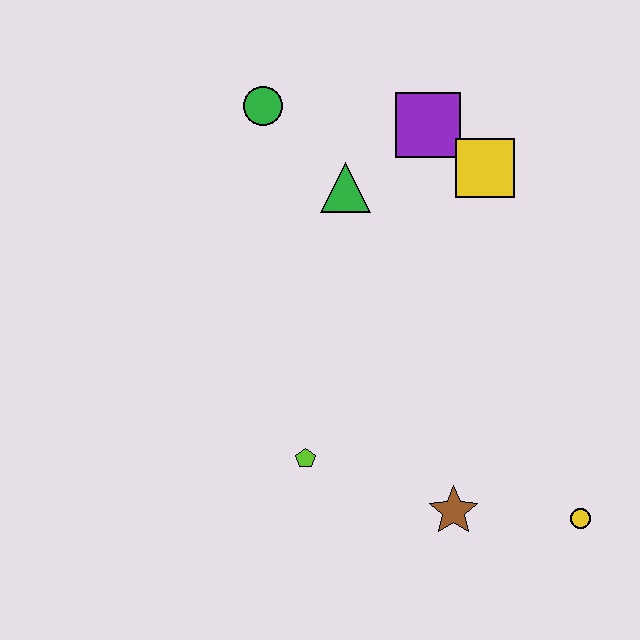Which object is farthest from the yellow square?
The yellow circle is farthest from the yellow square.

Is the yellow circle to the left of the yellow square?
No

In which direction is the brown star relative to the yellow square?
The brown star is below the yellow square.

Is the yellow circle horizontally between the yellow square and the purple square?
No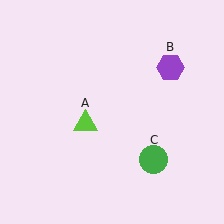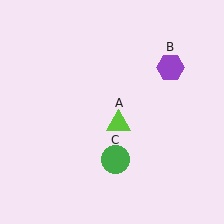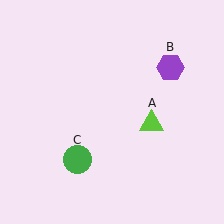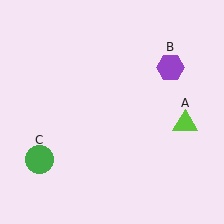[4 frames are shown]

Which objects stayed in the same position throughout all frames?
Purple hexagon (object B) remained stationary.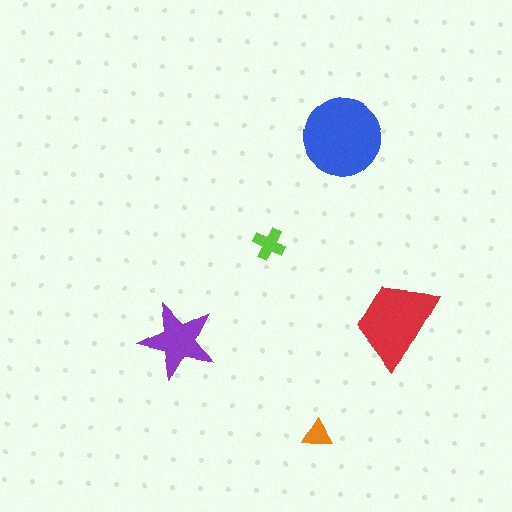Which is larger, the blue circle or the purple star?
The blue circle.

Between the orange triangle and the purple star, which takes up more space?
The purple star.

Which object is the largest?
The blue circle.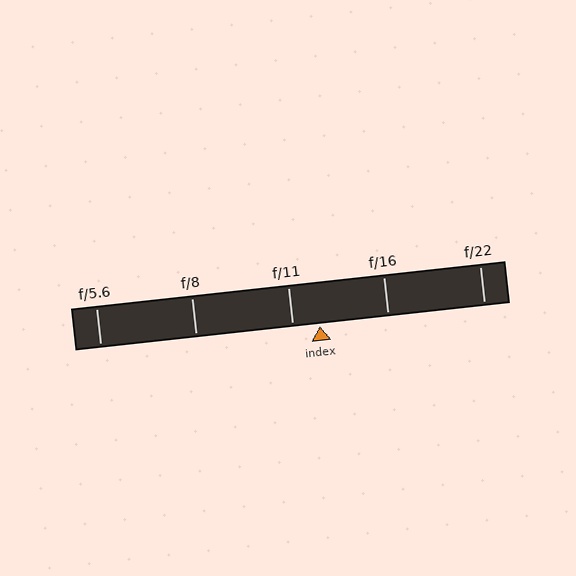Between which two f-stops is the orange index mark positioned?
The index mark is between f/11 and f/16.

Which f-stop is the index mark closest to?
The index mark is closest to f/11.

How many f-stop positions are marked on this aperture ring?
There are 5 f-stop positions marked.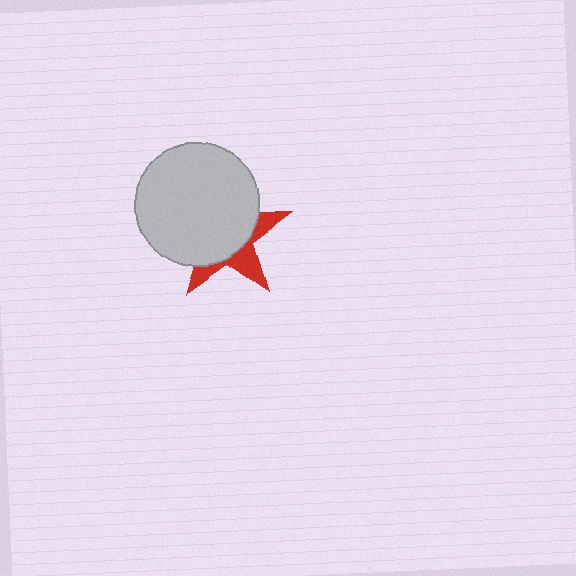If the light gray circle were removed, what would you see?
You would see the complete red star.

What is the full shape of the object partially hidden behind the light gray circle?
The partially hidden object is a red star.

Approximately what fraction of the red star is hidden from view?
Roughly 67% of the red star is hidden behind the light gray circle.